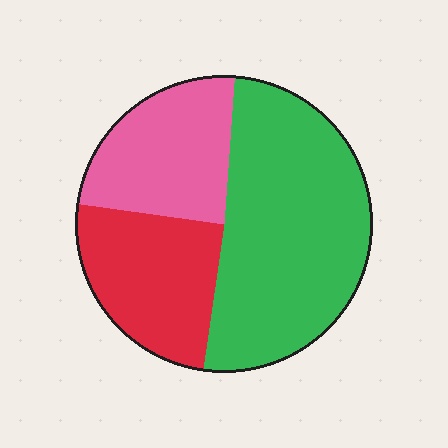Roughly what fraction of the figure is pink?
Pink takes up about one quarter (1/4) of the figure.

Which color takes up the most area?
Green, at roughly 50%.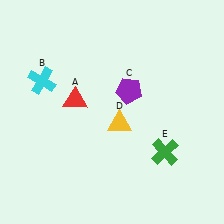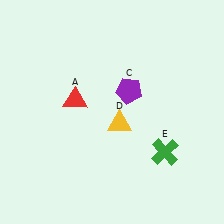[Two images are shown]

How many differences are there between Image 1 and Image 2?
There is 1 difference between the two images.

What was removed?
The cyan cross (B) was removed in Image 2.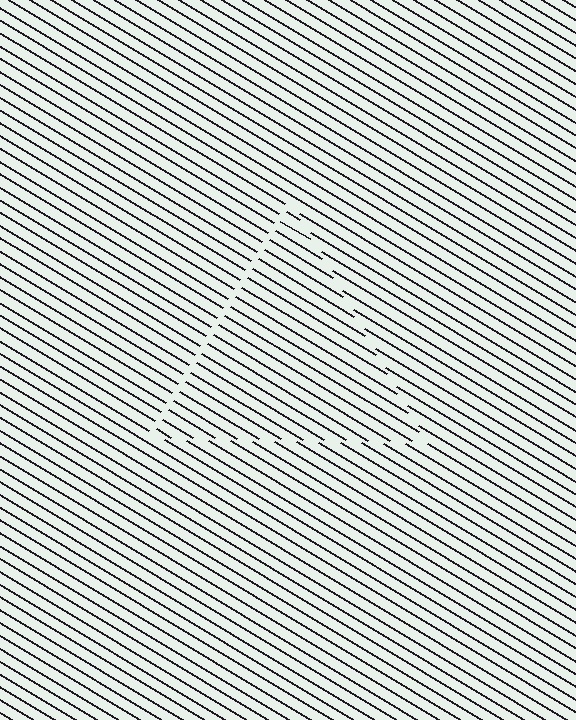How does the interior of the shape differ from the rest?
The interior of the shape contains the same grating, shifted by half a period — the contour is defined by the phase discontinuity where line-ends from the inner and outer gratings abut.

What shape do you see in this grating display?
An illusory triangle. The interior of the shape contains the same grating, shifted by half a period — the contour is defined by the phase discontinuity where line-ends from the inner and outer gratings abut.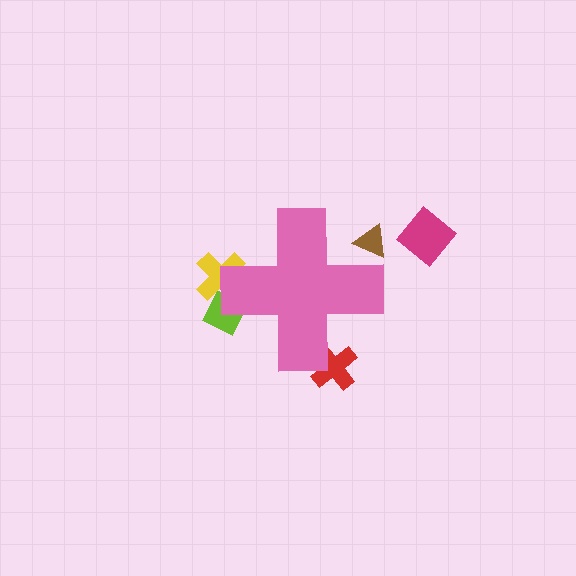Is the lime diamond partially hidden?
Yes, the lime diamond is partially hidden behind the pink cross.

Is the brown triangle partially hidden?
Yes, the brown triangle is partially hidden behind the pink cross.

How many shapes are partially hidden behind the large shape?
4 shapes are partially hidden.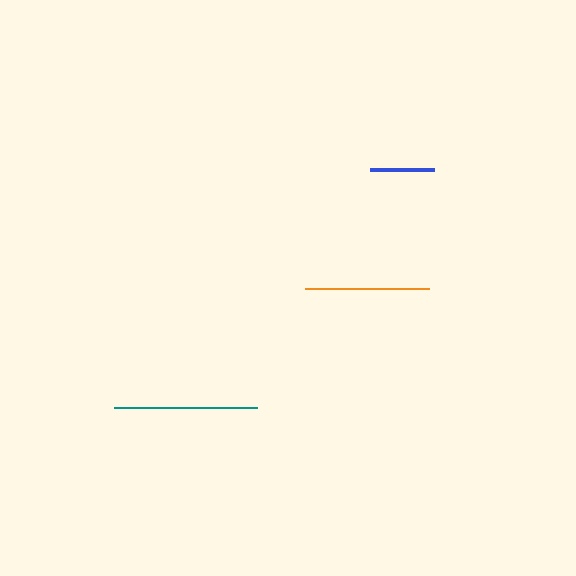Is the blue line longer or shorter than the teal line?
The teal line is longer than the blue line.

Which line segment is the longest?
The teal line is the longest at approximately 143 pixels.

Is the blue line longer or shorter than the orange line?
The orange line is longer than the blue line.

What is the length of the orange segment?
The orange segment is approximately 124 pixels long.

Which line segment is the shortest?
The blue line is the shortest at approximately 64 pixels.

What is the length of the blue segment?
The blue segment is approximately 64 pixels long.